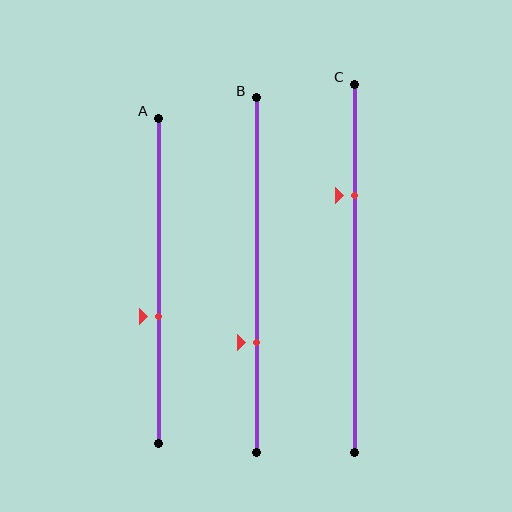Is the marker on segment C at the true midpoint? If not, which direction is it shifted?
No, the marker on segment C is shifted upward by about 20% of the segment length.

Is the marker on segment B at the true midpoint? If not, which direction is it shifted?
No, the marker on segment B is shifted downward by about 19% of the segment length.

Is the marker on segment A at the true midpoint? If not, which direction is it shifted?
No, the marker on segment A is shifted downward by about 11% of the segment length.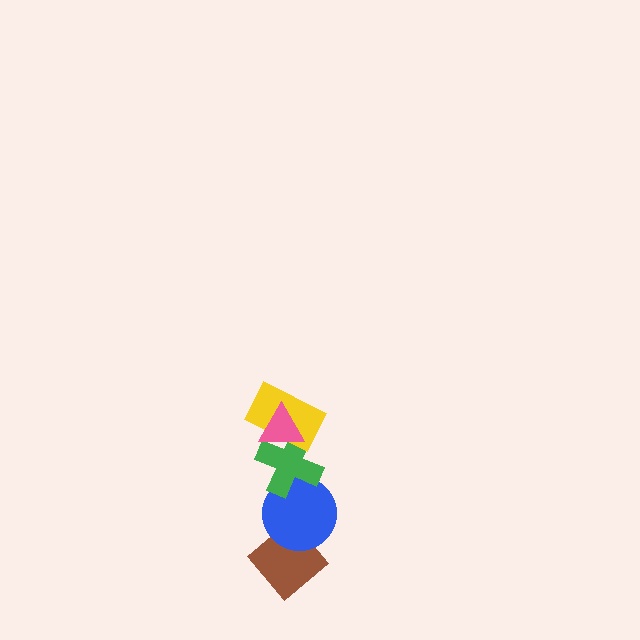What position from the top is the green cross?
The green cross is 3rd from the top.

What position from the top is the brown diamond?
The brown diamond is 5th from the top.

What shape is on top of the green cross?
The yellow rectangle is on top of the green cross.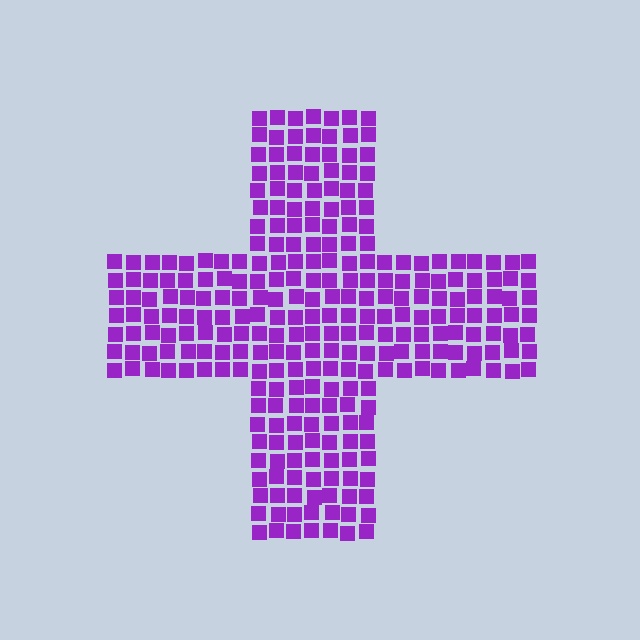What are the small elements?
The small elements are squares.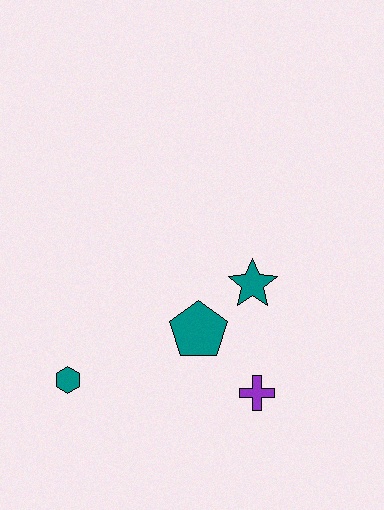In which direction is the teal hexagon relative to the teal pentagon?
The teal hexagon is to the left of the teal pentagon.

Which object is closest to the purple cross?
The teal pentagon is closest to the purple cross.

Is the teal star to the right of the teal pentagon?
Yes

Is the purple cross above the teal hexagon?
No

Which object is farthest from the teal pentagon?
The teal hexagon is farthest from the teal pentagon.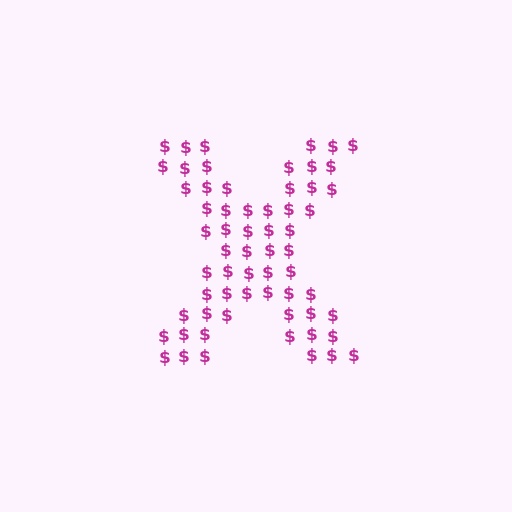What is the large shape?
The large shape is the letter X.